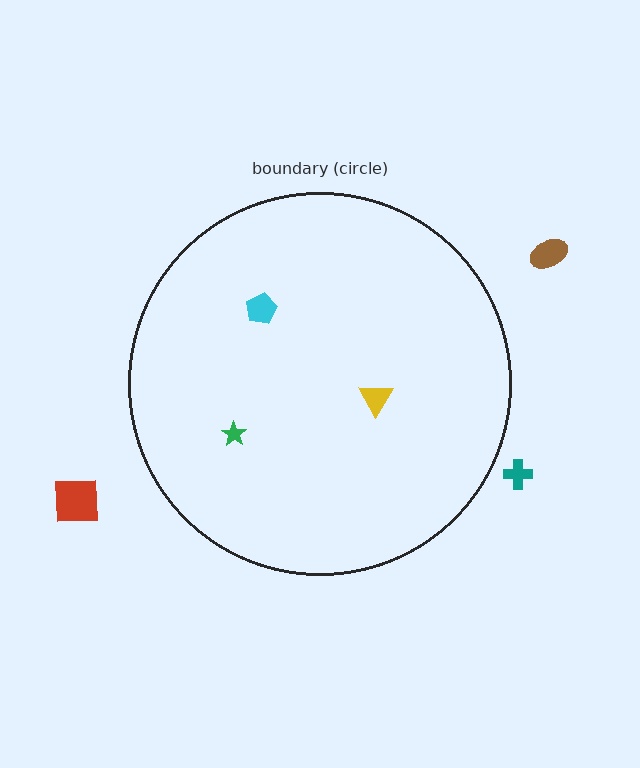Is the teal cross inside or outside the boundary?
Outside.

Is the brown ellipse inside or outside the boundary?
Outside.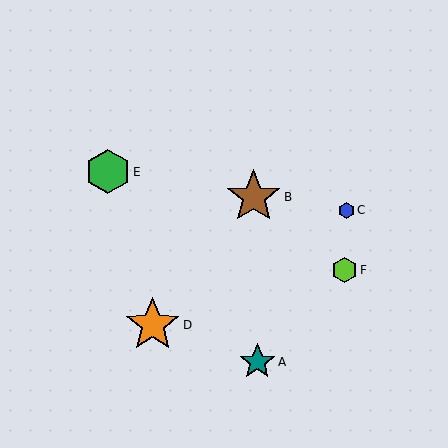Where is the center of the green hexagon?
The center of the green hexagon is at (108, 172).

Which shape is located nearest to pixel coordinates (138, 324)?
The orange star (labeled D) at (153, 325) is nearest to that location.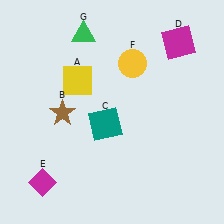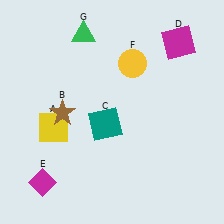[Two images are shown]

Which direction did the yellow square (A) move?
The yellow square (A) moved down.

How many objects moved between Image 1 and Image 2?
1 object moved between the two images.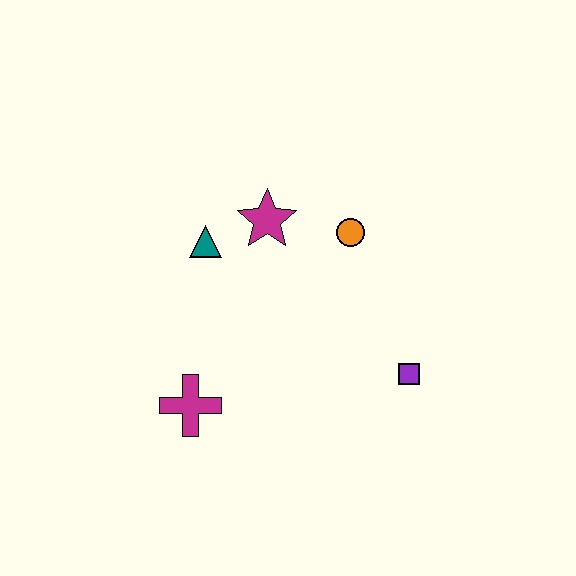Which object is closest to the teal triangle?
The magenta star is closest to the teal triangle.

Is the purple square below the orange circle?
Yes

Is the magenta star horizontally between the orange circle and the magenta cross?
Yes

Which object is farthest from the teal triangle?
The purple square is farthest from the teal triangle.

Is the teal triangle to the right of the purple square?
No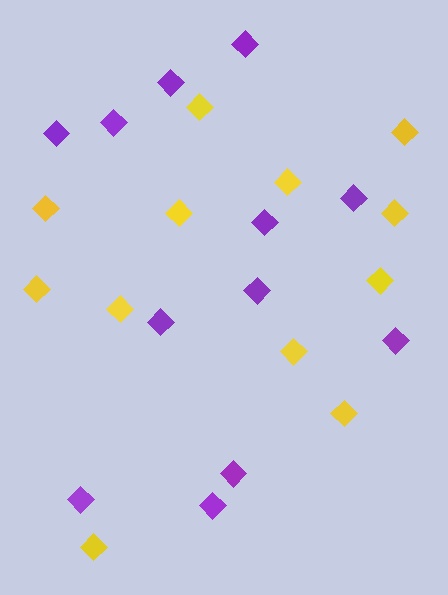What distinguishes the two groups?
There are 2 groups: one group of yellow diamonds (12) and one group of purple diamonds (12).